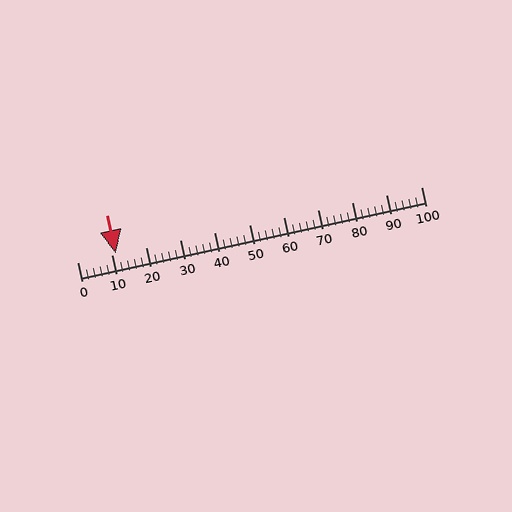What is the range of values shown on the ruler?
The ruler shows values from 0 to 100.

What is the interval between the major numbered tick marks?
The major tick marks are spaced 10 units apart.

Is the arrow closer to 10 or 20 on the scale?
The arrow is closer to 10.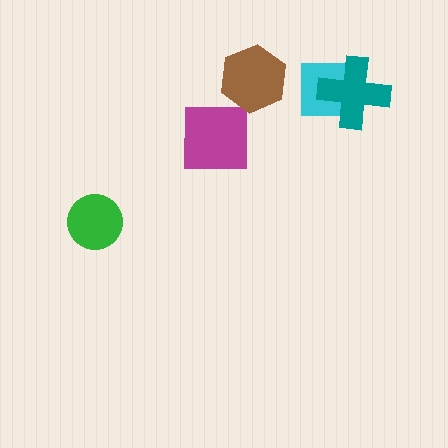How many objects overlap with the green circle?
0 objects overlap with the green circle.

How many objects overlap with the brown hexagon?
0 objects overlap with the brown hexagon.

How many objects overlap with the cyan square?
1 object overlaps with the cyan square.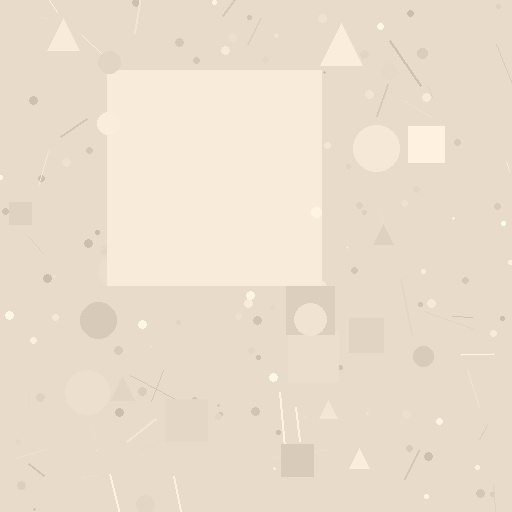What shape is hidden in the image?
A square is hidden in the image.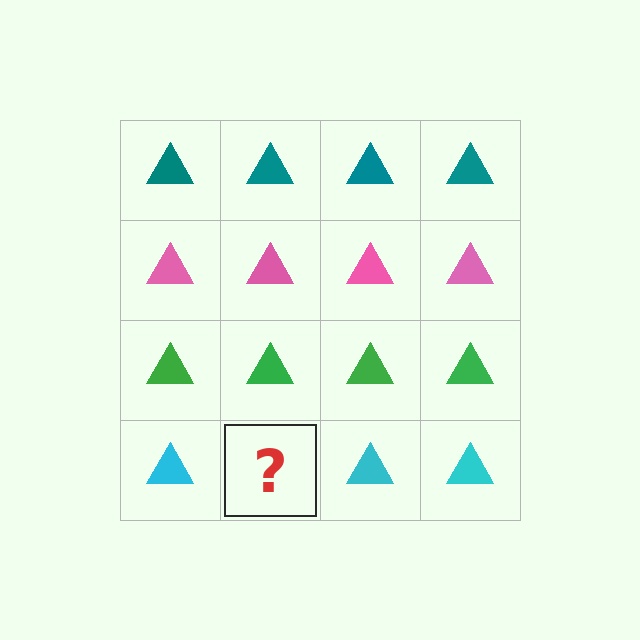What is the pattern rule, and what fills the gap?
The rule is that each row has a consistent color. The gap should be filled with a cyan triangle.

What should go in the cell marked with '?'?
The missing cell should contain a cyan triangle.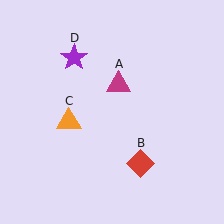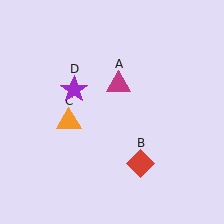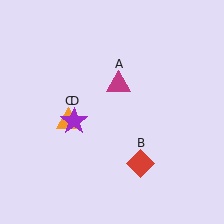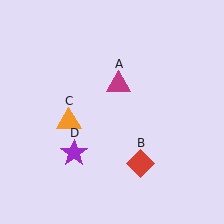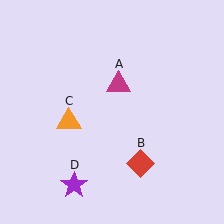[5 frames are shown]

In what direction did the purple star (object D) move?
The purple star (object D) moved down.